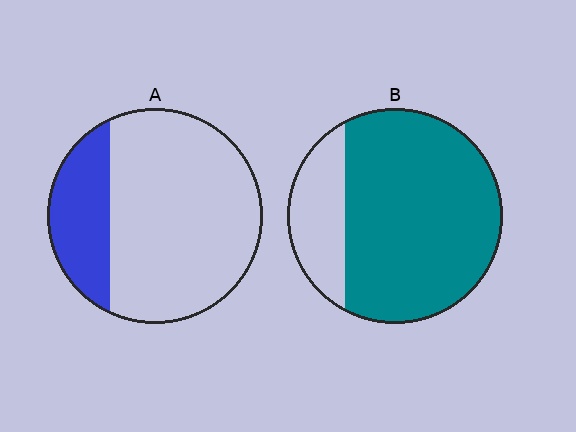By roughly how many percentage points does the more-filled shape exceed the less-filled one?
By roughly 55 percentage points (B over A).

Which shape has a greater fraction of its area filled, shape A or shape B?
Shape B.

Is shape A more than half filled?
No.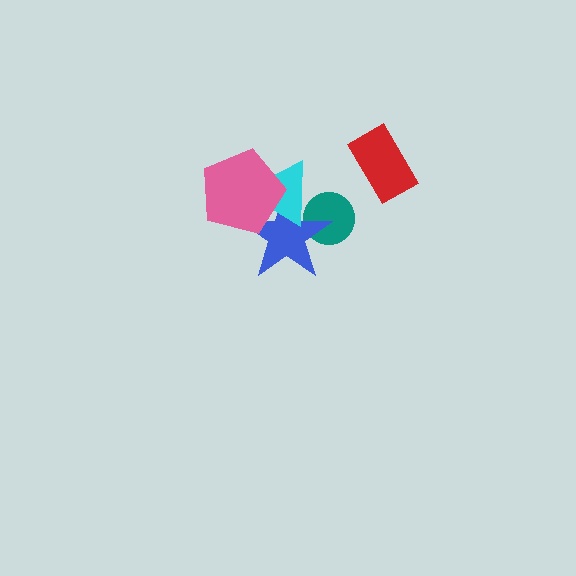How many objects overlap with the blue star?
3 objects overlap with the blue star.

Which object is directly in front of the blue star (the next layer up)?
The cyan triangle is directly in front of the blue star.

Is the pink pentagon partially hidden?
No, no other shape covers it.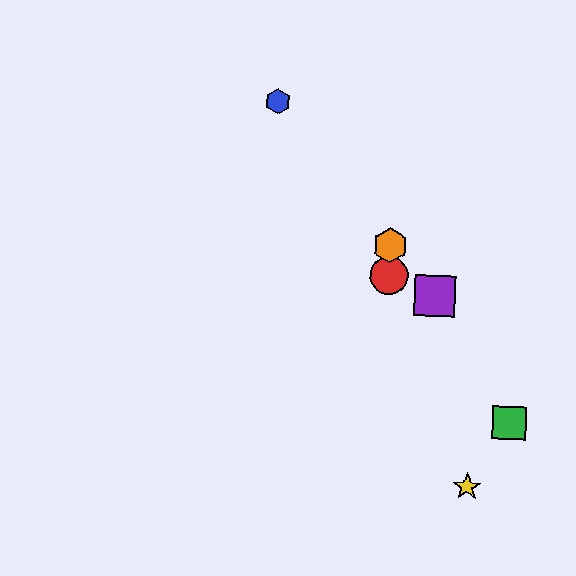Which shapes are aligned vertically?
The red circle, the orange hexagon are aligned vertically.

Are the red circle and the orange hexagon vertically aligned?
Yes, both are at x≈389.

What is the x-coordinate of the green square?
The green square is at x≈510.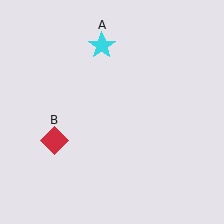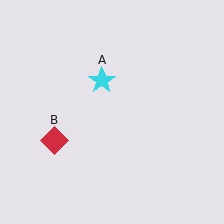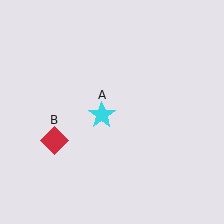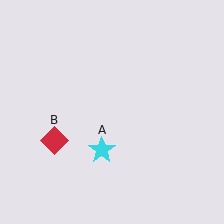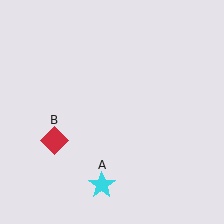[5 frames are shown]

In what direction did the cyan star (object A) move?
The cyan star (object A) moved down.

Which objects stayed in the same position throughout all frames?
Red diamond (object B) remained stationary.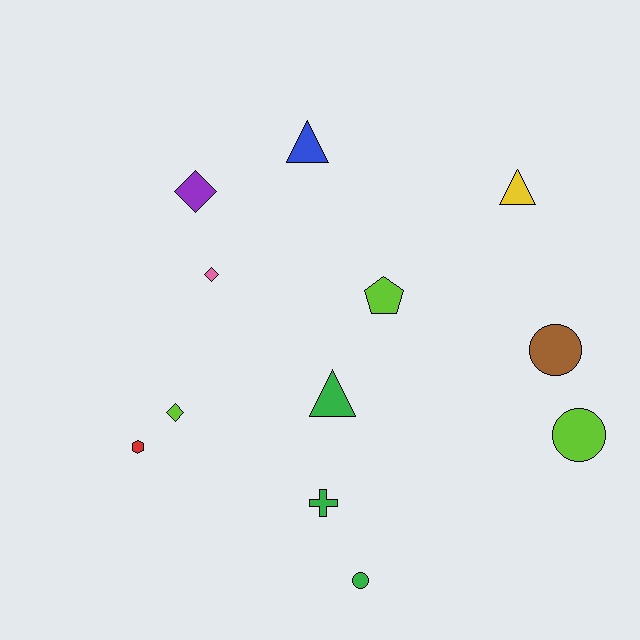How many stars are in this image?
There are no stars.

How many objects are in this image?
There are 12 objects.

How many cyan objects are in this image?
There are no cyan objects.